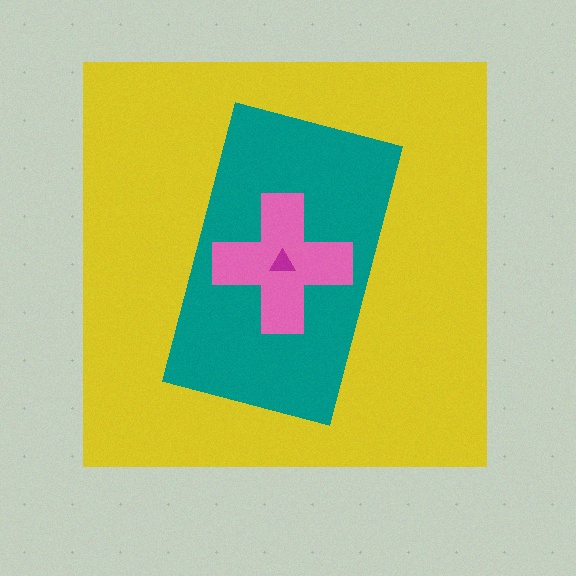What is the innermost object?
The magenta triangle.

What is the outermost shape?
The yellow square.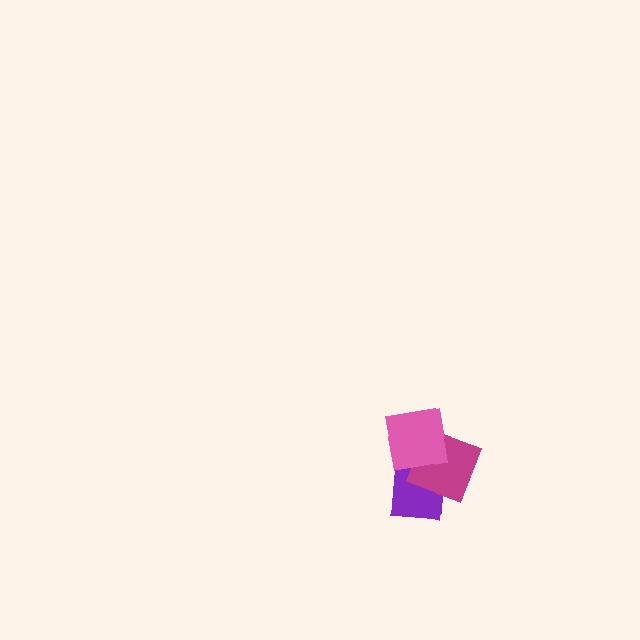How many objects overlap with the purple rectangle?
2 objects overlap with the purple rectangle.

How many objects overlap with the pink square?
2 objects overlap with the pink square.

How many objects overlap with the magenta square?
2 objects overlap with the magenta square.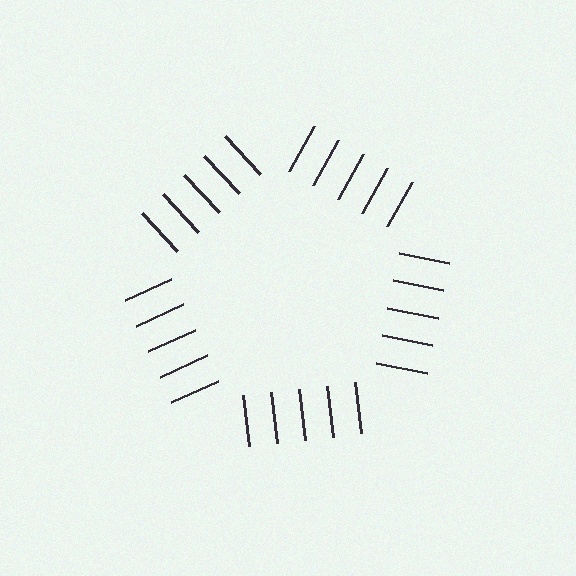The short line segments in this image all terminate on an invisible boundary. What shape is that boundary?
An illusory pentagon — the line segments terminate on its edges but no continuous stroke is drawn.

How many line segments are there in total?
25 — 5 along each of the 5 edges.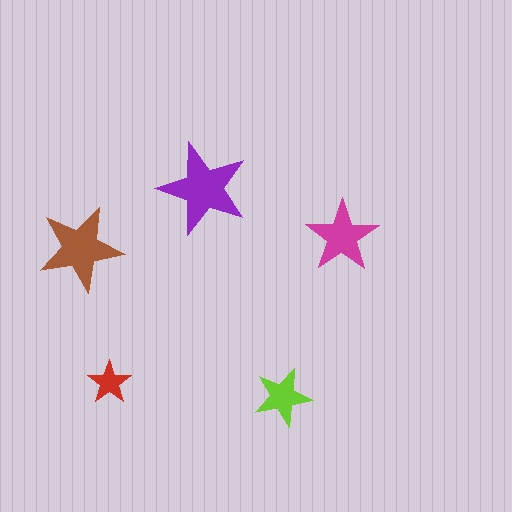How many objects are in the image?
There are 5 objects in the image.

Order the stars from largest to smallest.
the purple one, the brown one, the magenta one, the lime one, the red one.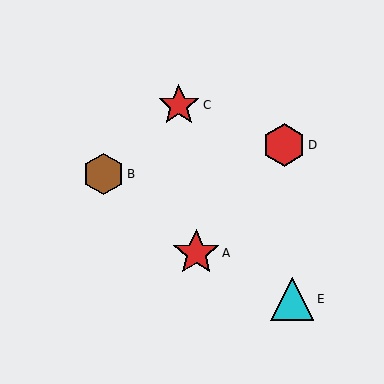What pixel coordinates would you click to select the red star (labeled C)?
Click at (179, 105) to select the red star C.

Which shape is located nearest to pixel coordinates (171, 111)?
The red star (labeled C) at (179, 105) is nearest to that location.